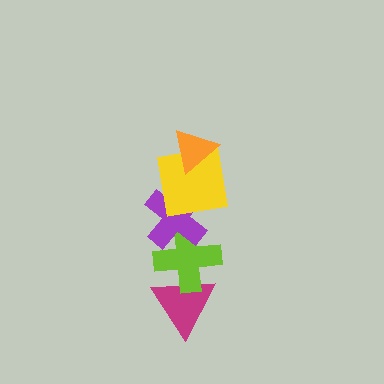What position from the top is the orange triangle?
The orange triangle is 1st from the top.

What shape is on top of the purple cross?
The yellow square is on top of the purple cross.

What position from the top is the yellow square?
The yellow square is 2nd from the top.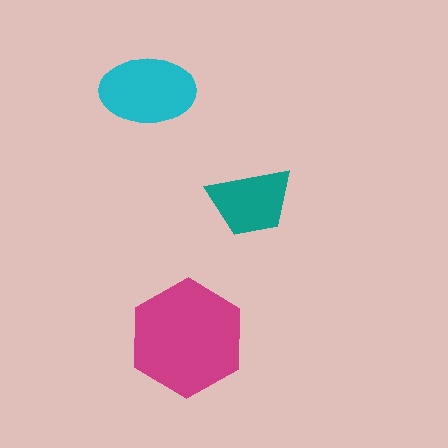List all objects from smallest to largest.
The teal trapezoid, the cyan ellipse, the magenta hexagon.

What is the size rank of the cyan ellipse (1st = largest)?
2nd.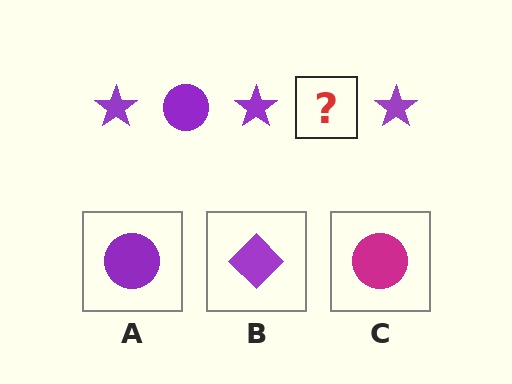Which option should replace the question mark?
Option A.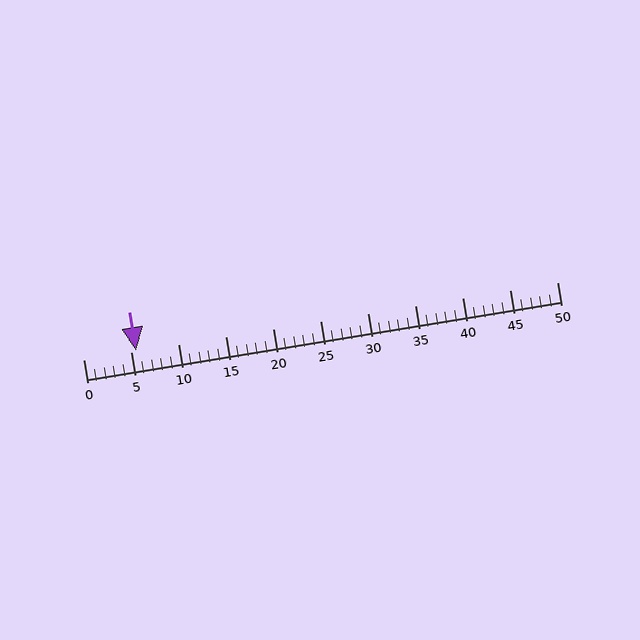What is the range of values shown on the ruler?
The ruler shows values from 0 to 50.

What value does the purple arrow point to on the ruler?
The purple arrow points to approximately 6.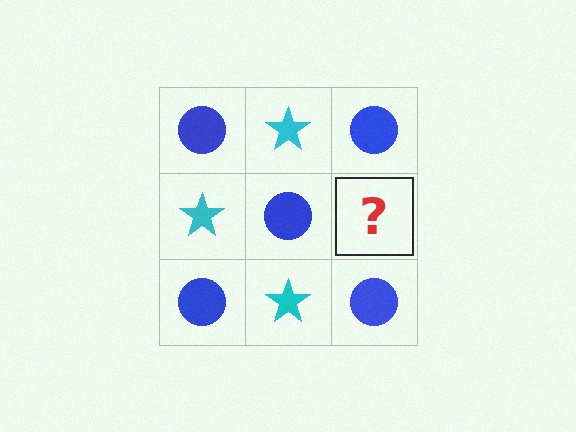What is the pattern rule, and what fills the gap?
The rule is that it alternates blue circle and cyan star in a checkerboard pattern. The gap should be filled with a cyan star.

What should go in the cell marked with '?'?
The missing cell should contain a cyan star.